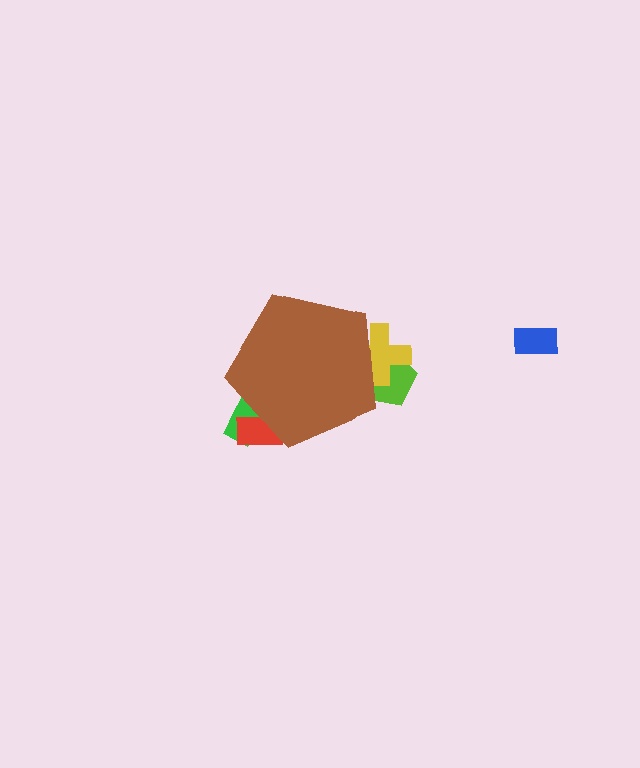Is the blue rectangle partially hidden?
No, the blue rectangle is fully visible.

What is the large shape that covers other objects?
A brown pentagon.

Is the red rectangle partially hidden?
Yes, the red rectangle is partially hidden behind the brown pentagon.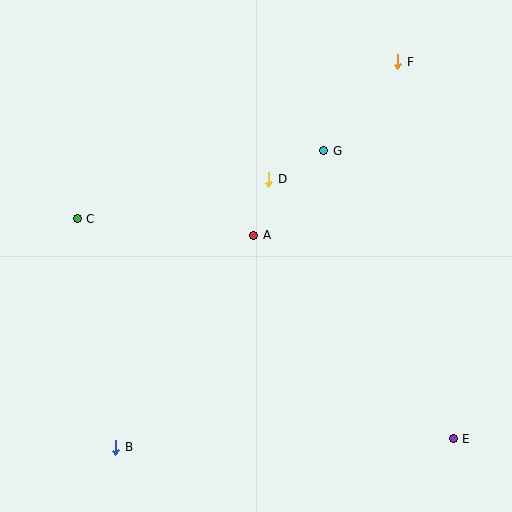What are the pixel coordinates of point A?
Point A is at (254, 235).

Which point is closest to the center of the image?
Point A at (254, 235) is closest to the center.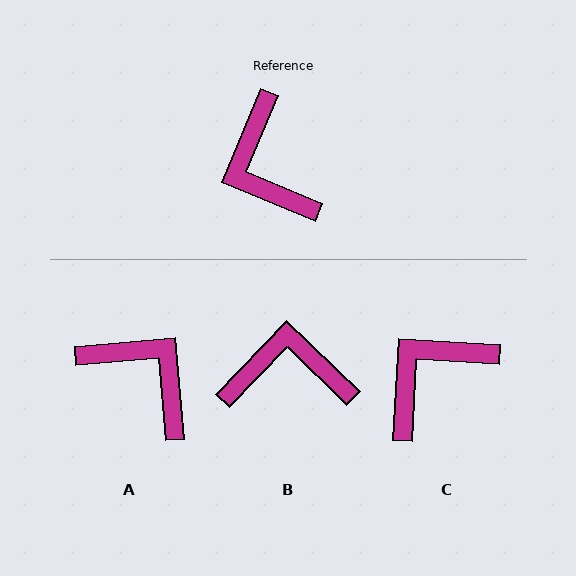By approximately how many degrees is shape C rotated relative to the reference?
Approximately 71 degrees clockwise.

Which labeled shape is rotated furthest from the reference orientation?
A, about 153 degrees away.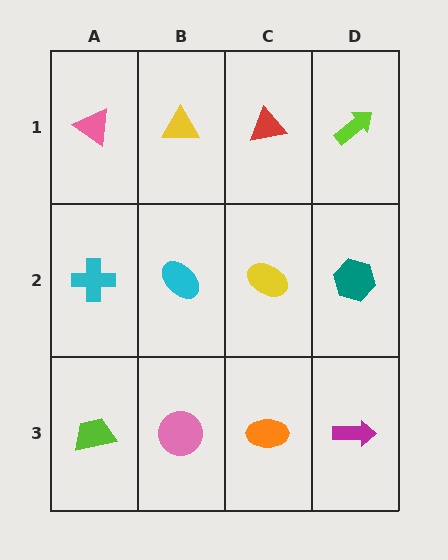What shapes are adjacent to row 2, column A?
A pink triangle (row 1, column A), a lime trapezoid (row 3, column A), a cyan ellipse (row 2, column B).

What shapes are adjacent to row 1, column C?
A yellow ellipse (row 2, column C), a yellow triangle (row 1, column B), a lime arrow (row 1, column D).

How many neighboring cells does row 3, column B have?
3.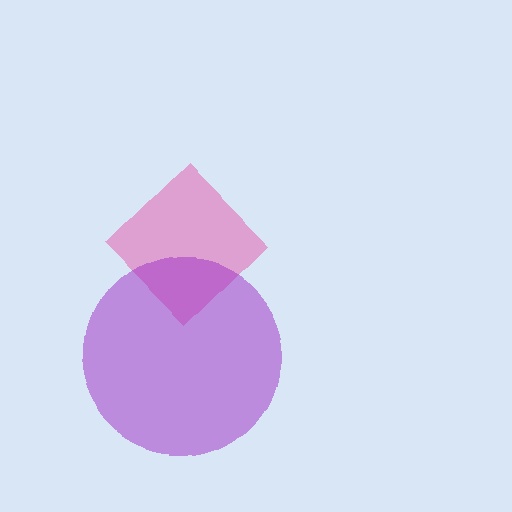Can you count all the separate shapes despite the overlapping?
Yes, there are 2 separate shapes.